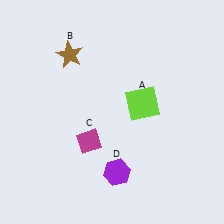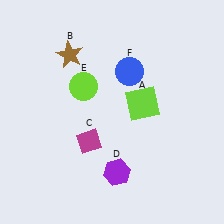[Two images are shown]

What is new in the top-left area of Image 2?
A lime circle (E) was added in the top-left area of Image 2.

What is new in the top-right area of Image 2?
A blue circle (F) was added in the top-right area of Image 2.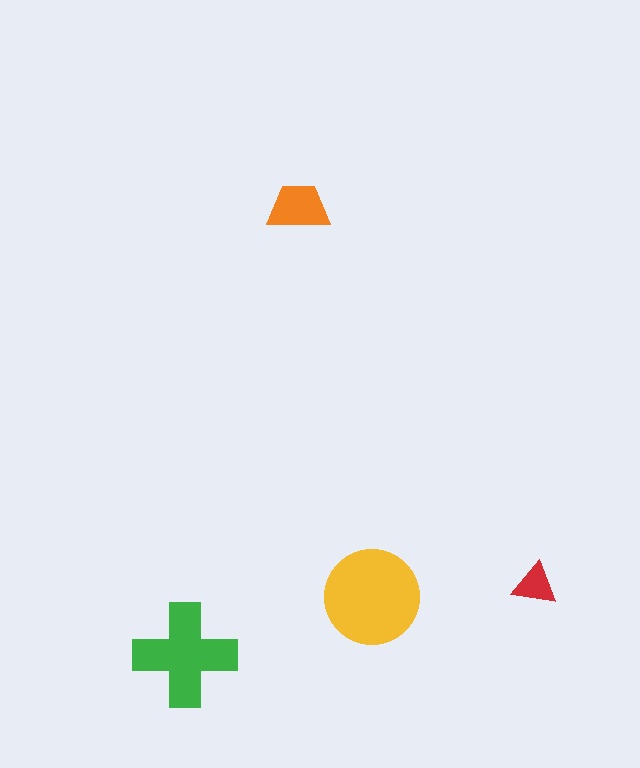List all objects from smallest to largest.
The red triangle, the orange trapezoid, the green cross, the yellow circle.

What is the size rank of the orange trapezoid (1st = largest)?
3rd.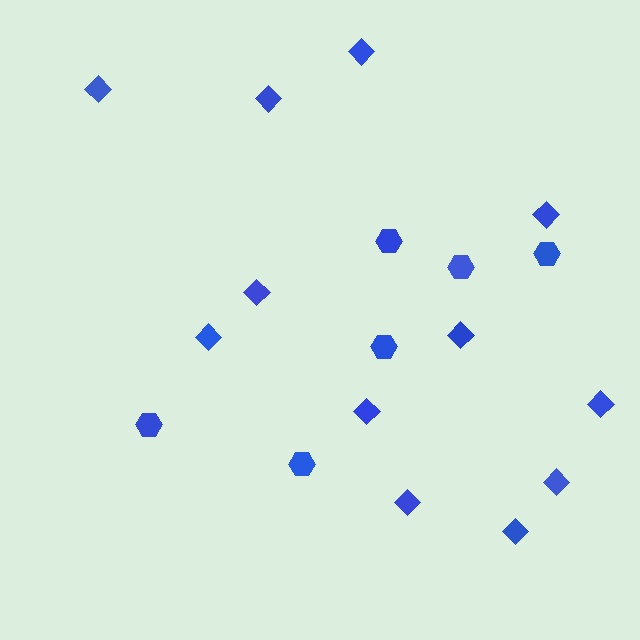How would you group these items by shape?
There are 2 groups: one group of diamonds (12) and one group of hexagons (6).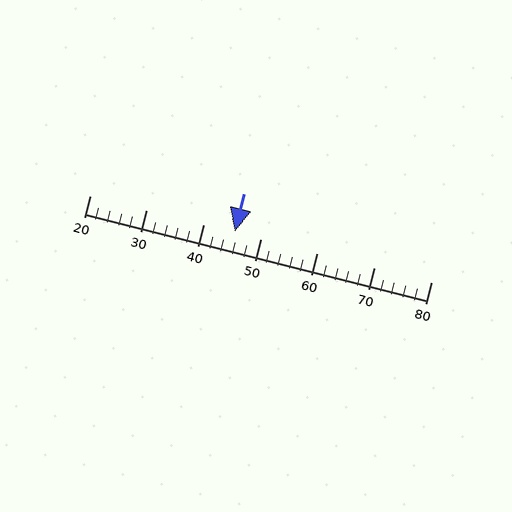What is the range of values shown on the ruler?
The ruler shows values from 20 to 80.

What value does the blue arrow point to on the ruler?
The blue arrow points to approximately 45.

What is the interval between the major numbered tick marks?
The major tick marks are spaced 10 units apart.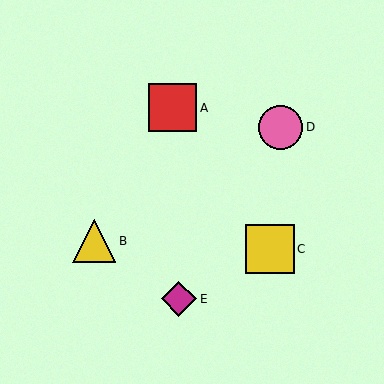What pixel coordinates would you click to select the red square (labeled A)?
Click at (173, 108) to select the red square A.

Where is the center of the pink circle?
The center of the pink circle is at (281, 127).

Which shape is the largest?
The yellow square (labeled C) is the largest.